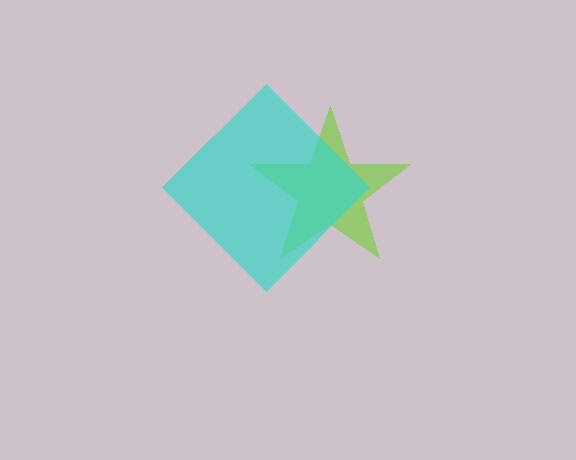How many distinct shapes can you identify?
There are 2 distinct shapes: a lime star, a cyan diamond.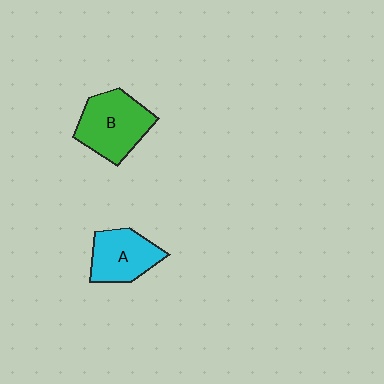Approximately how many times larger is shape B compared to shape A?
Approximately 1.3 times.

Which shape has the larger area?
Shape B (green).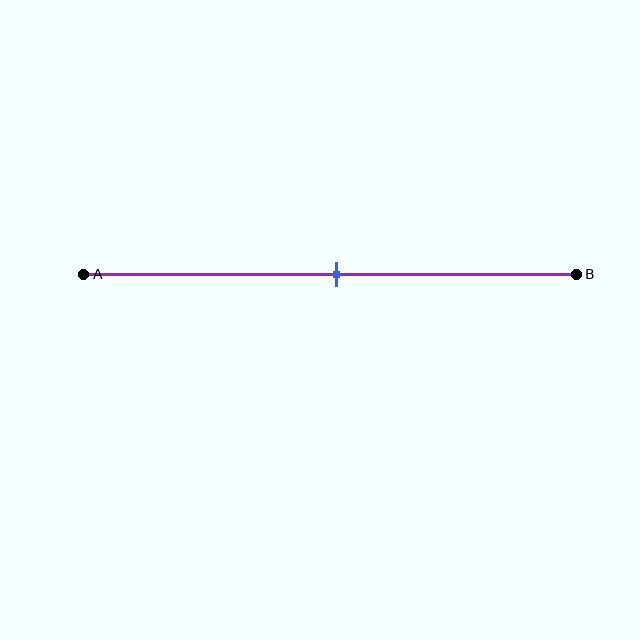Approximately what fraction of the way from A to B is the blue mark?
The blue mark is approximately 50% of the way from A to B.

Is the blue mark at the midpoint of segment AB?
Yes, the mark is approximately at the midpoint.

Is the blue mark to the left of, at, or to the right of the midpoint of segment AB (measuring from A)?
The blue mark is approximately at the midpoint of segment AB.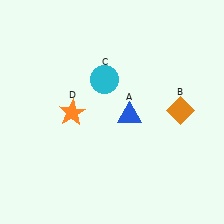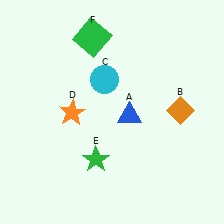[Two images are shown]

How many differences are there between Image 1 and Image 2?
There are 2 differences between the two images.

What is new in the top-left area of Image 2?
A green square (F) was added in the top-left area of Image 2.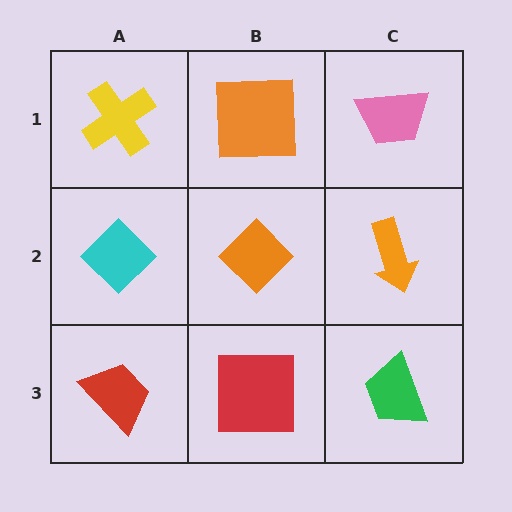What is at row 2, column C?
An orange arrow.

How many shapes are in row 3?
3 shapes.